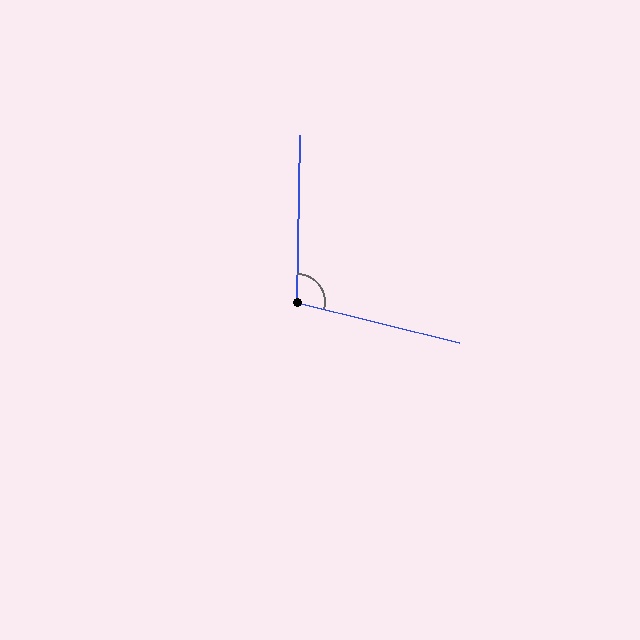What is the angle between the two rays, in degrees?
Approximately 103 degrees.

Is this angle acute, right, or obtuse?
It is obtuse.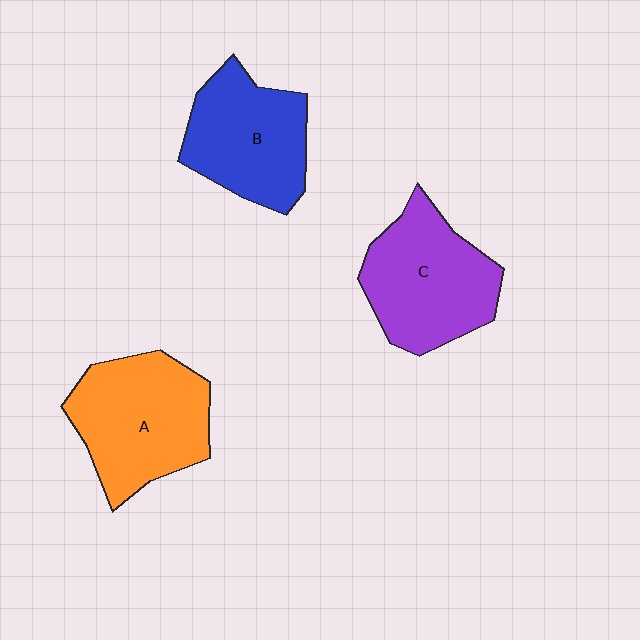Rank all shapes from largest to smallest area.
From largest to smallest: A (orange), C (purple), B (blue).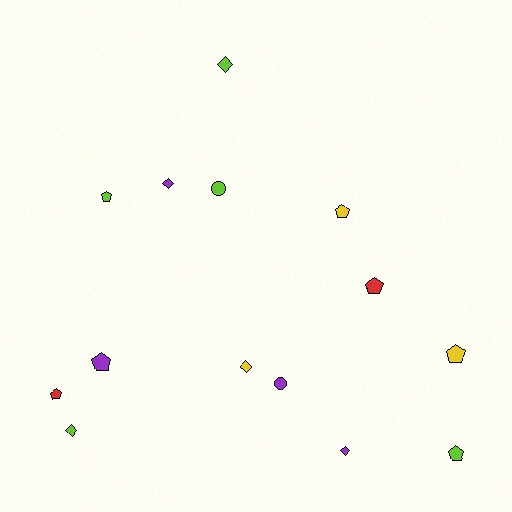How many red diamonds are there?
There are no red diamonds.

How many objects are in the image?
There are 14 objects.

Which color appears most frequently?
Lime, with 5 objects.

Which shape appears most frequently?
Pentagon, with 7 objects.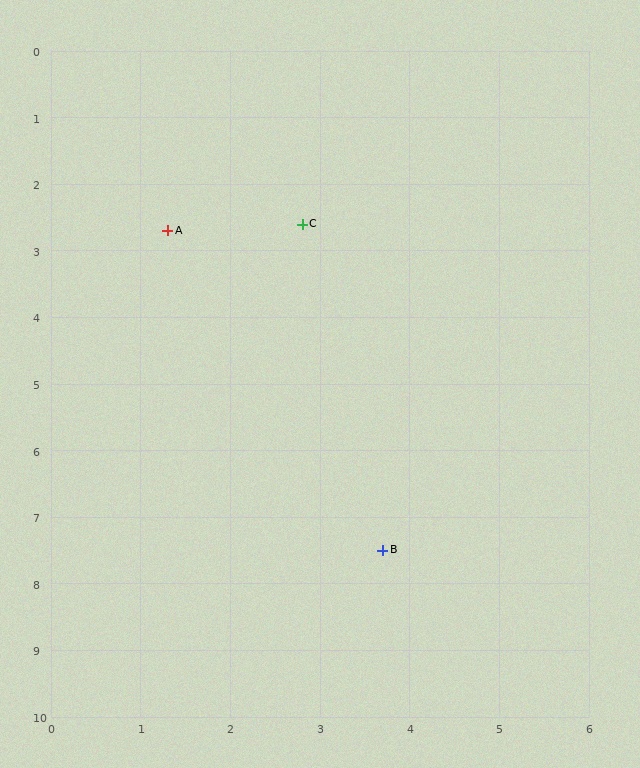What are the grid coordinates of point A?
Point A is at approximately (1.3, 2.7).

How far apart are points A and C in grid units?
Points A and C are about 1.5 grid units apart.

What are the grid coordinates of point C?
Point C is at approximately (2.8, 2.6).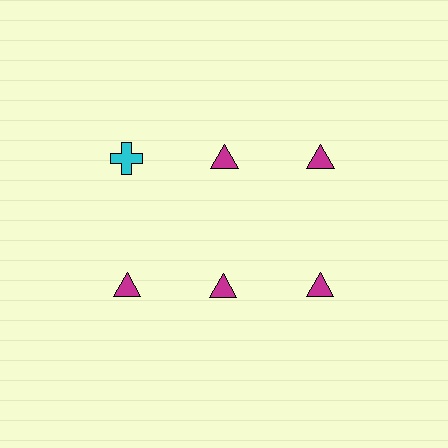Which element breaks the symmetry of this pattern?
The cyan cross in the top row, leftmost column breaks the symmetry. All other shapes are magenta triangles.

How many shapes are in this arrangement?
There are 6 shapes arranged in a grid pattern.